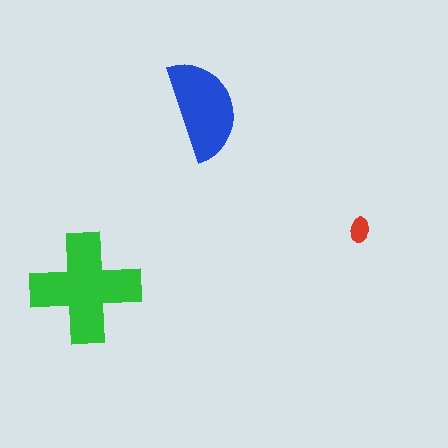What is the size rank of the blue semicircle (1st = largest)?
2nd.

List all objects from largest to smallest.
The green cross, the blue semicircle, the red ellipse.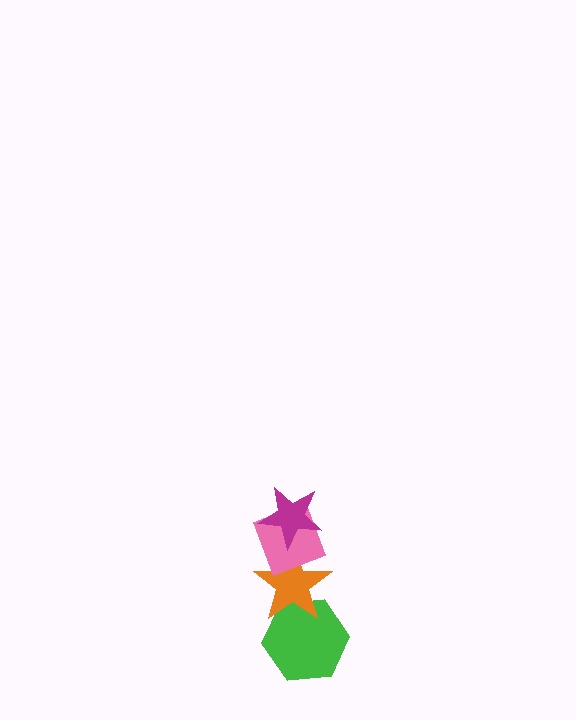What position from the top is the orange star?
The orange star is 3rd from the top.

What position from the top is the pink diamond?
The pink diamond is 2nd from the top.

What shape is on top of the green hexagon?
The orange star is on top of the green hexagon.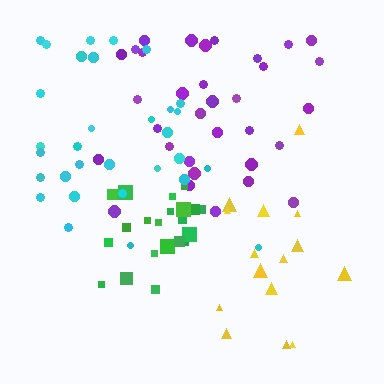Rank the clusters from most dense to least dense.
green, purple, cyan, yellow.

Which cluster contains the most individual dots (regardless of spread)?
Purple (33).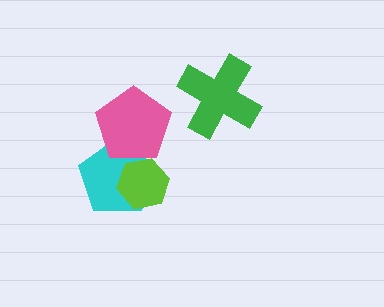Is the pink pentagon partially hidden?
Yes, it is partially covered by another shape.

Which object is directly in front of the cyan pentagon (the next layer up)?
The pink pentagon is directly in front of the cyan pentagon.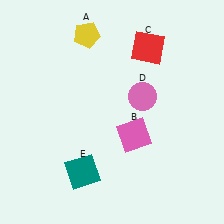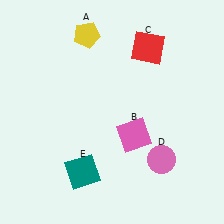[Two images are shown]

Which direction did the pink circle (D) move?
The pink circle (D) moved down.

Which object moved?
The pink circle (D) moved down.